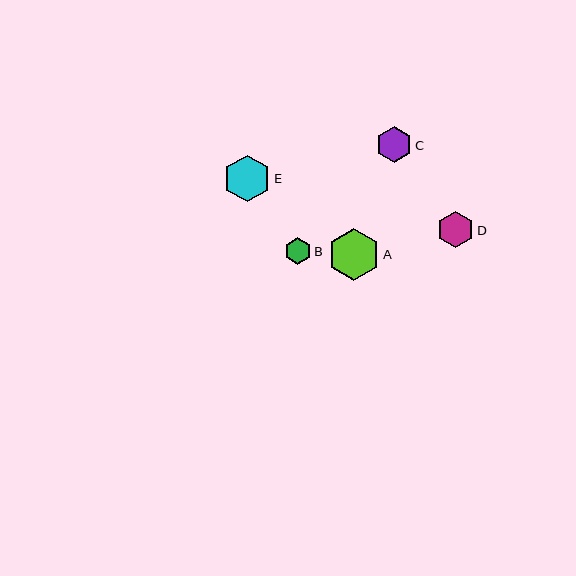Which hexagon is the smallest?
Hexagon B is the smallest with a size of approximately 26 pixels.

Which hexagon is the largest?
Hexagon A is the largest with a size of approximately 52 pixels.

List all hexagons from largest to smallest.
From largest to smallest: A, E, D, C, B.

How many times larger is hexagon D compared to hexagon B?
Hexagon D is approximately 1.4 times the size of hexagon B.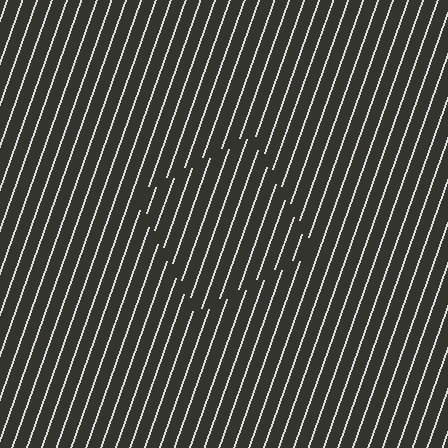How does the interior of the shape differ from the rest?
The interior of the shape contains the same grating, shifted by half a period — the contour is defined by the phase discontinuity where line-ends from the inner and outer gratings abut.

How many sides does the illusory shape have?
4 sides — the line-ends trace a square.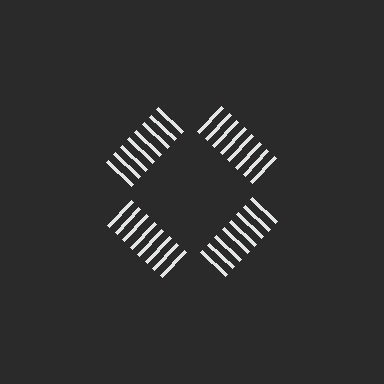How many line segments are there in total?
32 — 8 along each of the 4 edges.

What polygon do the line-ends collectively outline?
An illusory square — the line segments terminate on its edges but no continuous stroke is drawn.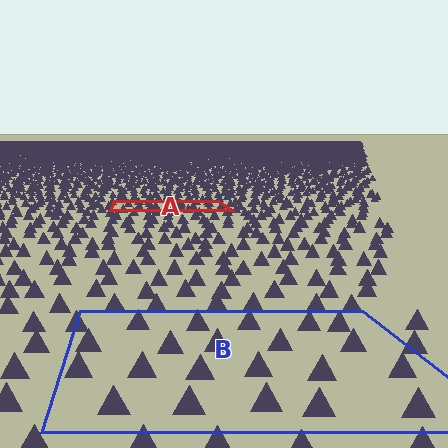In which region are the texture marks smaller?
The texture marks are smaller in region A, because it is farther away.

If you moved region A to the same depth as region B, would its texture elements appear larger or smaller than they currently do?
They would appear larger. At a closer depth, the same texture elements are projected at a bigger on-screen size.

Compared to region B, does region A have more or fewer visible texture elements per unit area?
Region A has more texture elements per unit area — they are packed more densely because it is farther away.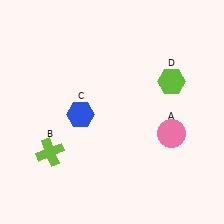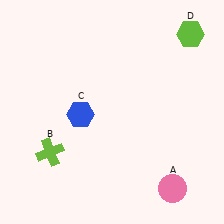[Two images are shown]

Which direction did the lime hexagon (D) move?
The lime hexagon (D) moved up.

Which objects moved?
The objects that moved are: the pink circle (A), the lime hexagon (D).